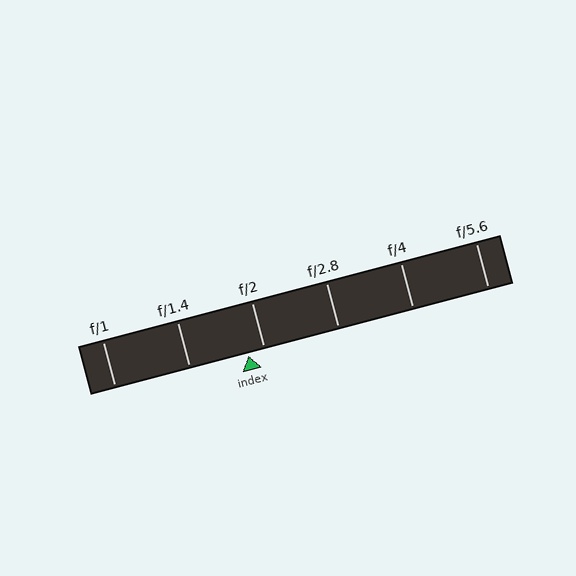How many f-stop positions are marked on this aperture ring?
There are 6 f-stop positions marked.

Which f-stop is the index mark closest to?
The index mark is closest to f/2.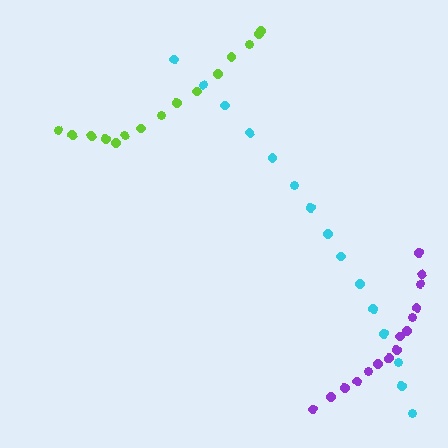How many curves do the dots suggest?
There are 3 distinct paths.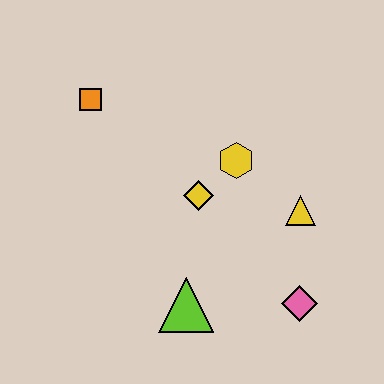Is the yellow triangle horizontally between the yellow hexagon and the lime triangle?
No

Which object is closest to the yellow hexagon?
The yellow diamond is closest to the yellow hexagon.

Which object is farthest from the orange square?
The pink diamond is farthest from the orange square.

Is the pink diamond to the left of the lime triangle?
No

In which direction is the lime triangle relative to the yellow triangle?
The lime triangle is to the left of the yellow triangle.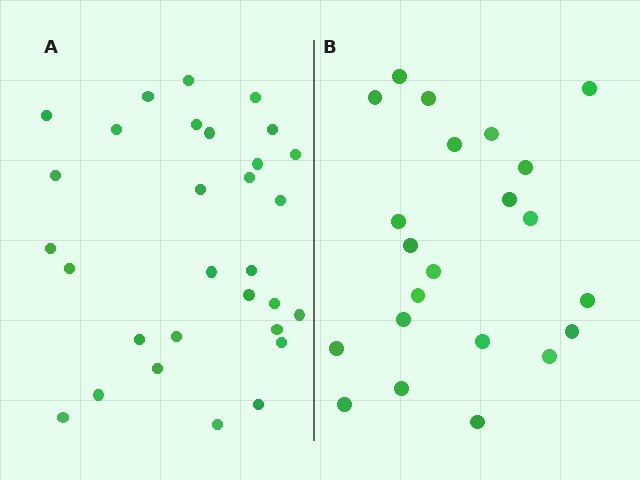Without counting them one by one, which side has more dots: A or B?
Region A (the left region) has more dots.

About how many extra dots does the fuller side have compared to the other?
Region A has roughly 8 or so more dots than region B.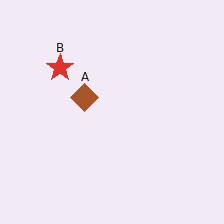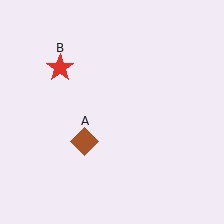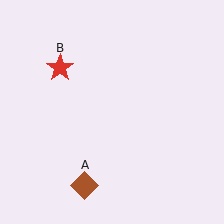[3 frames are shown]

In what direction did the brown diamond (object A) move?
The brown diamond (object A) moved down.